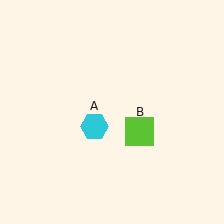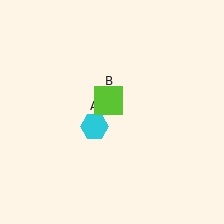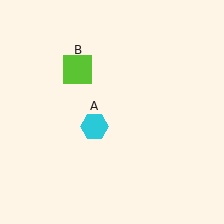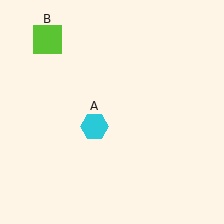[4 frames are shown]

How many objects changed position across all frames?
1 object changed position: lime square (object B).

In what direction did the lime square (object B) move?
The lime square (object B) moved up and to the left.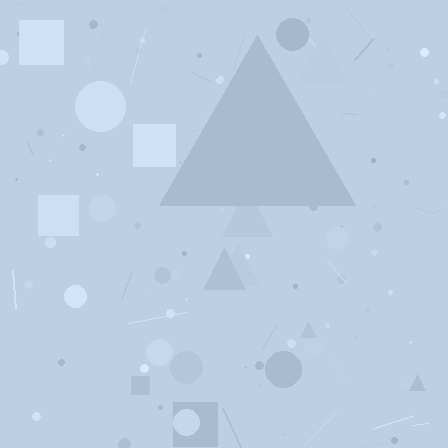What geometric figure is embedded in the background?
A triangle is embedded in the background.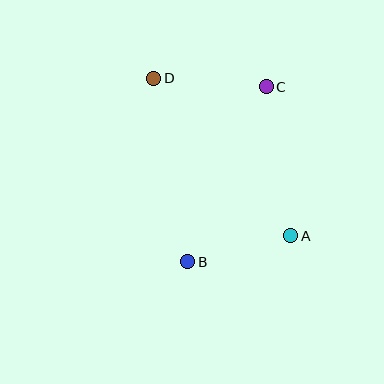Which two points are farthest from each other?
Points A and D are farthest from each other.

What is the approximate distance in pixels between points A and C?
The distance between A and C is approximately 151 pixels.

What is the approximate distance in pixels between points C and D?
The distance between C and D is approximately 113 pixels.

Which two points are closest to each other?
Points A and B are closest to each other.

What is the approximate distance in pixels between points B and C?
The distance between B and C is approximately 192 pixels.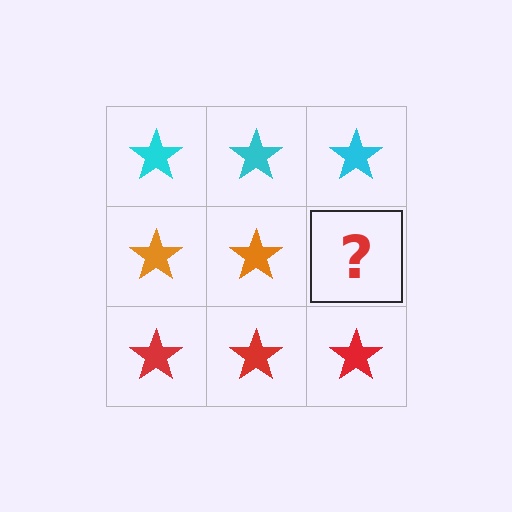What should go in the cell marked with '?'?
The missing cell should contain an orange star.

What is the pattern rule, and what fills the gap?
The rule is that each row has a consistent color. The gap should be filled with an orange star.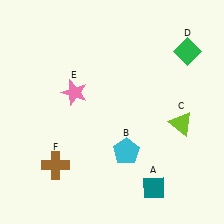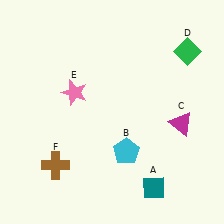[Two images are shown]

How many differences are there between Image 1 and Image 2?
There is 1 difference between the two images.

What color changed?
The triangle (C) changed from lime in Image 1 to magenta in Image 2.